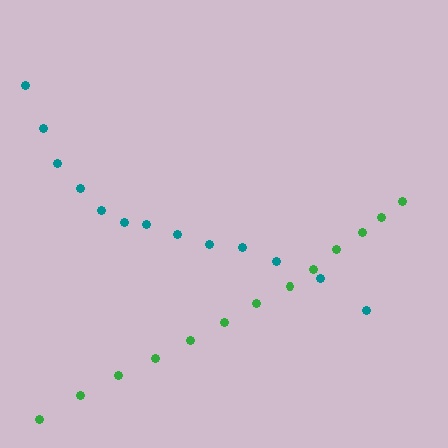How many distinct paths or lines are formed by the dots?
There are 2 distinct paths.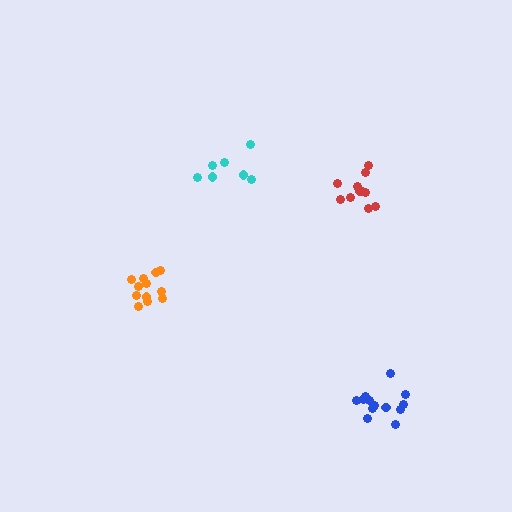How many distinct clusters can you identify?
There are 4 distinct clusters.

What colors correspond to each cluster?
The clusters are colored: red, orange, cyan, blue.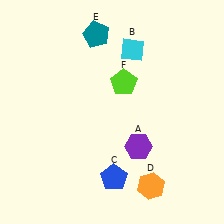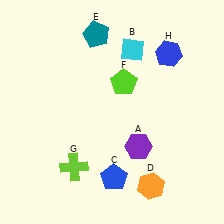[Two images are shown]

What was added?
A lime cross (G), a blue hexagon (H) were added in Image 2.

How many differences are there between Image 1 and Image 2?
There are 2 differences between the two images.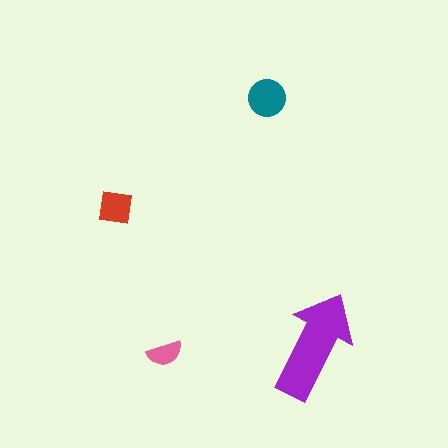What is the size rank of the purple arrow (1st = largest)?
1st.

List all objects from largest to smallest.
The purple arrow, the teal circle, the red square, the pink semicircle.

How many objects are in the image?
There are 4 objects in the image.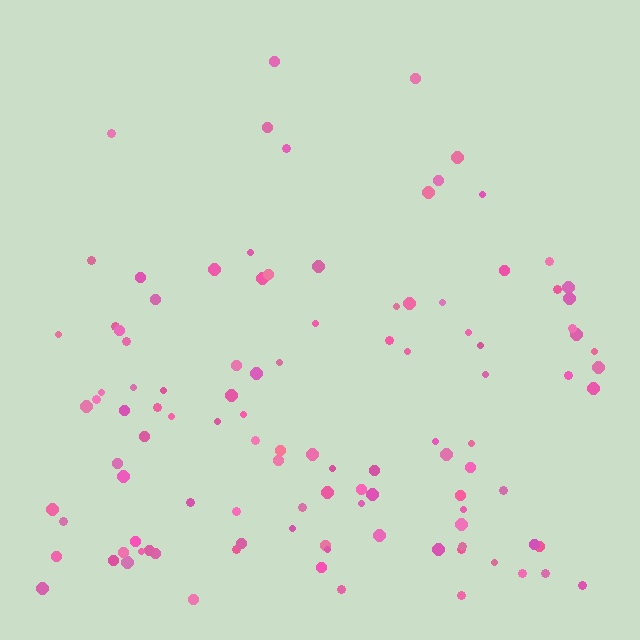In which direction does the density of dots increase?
From top to bottom, with the bottom side densest.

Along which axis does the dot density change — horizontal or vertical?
Vertical.